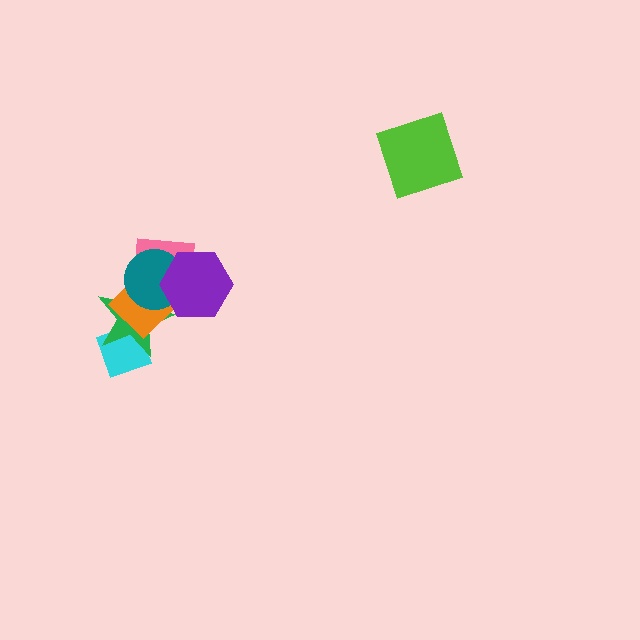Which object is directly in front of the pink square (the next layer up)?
The teal circle is directly in front of the pink square.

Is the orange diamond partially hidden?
Yes, it is partially covered by another shape.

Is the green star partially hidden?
Yes, it is partially covered by another shape.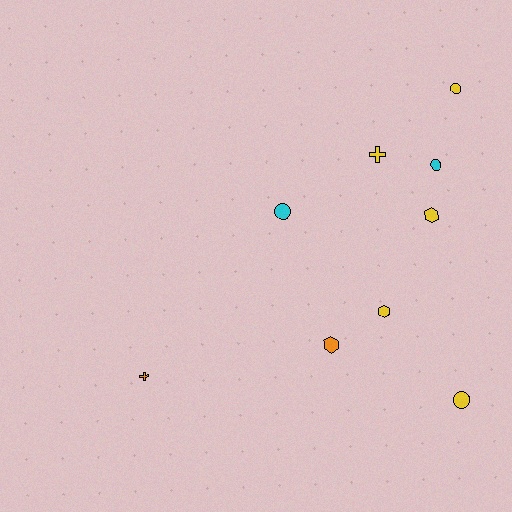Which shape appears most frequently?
Circle, with 4 objects.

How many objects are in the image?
There are 9 objects.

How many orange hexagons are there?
There is 1 orange hexagon.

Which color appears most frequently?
Yellow, with 5 objects.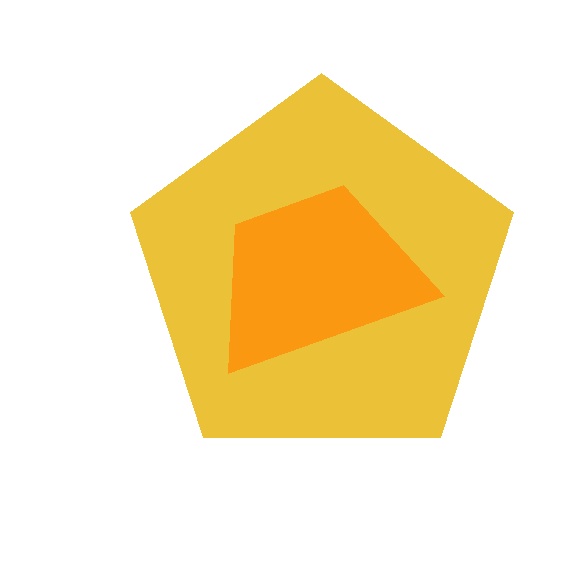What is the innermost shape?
The orange trapezoid.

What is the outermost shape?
The yellow pentagon.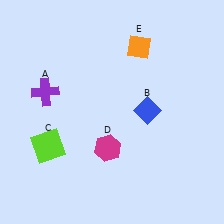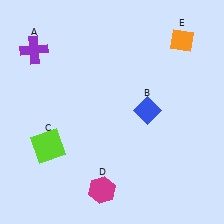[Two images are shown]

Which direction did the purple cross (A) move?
The purple cross (A) moved up.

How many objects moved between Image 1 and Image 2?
3 objects moved between the two images.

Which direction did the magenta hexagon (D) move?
The magenta hexagon (D) moved down.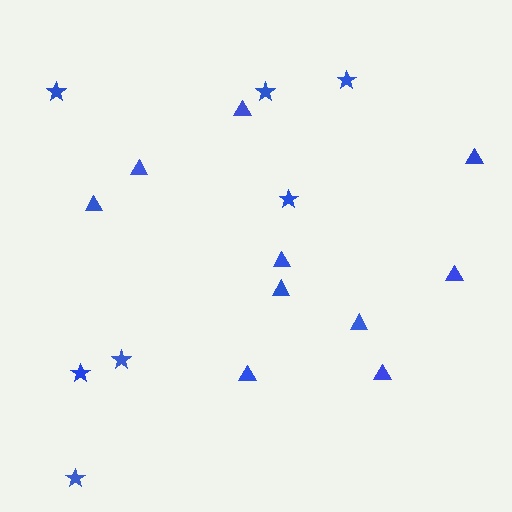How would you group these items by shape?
There are 2 groups: one group of stars (7) and one group of triangles (10).